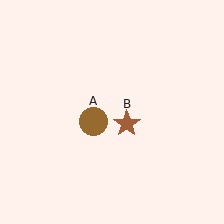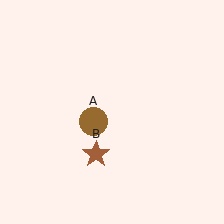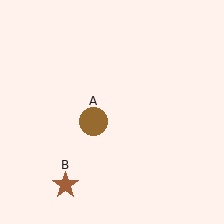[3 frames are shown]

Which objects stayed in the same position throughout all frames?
Brown circle (object A) remained stationary.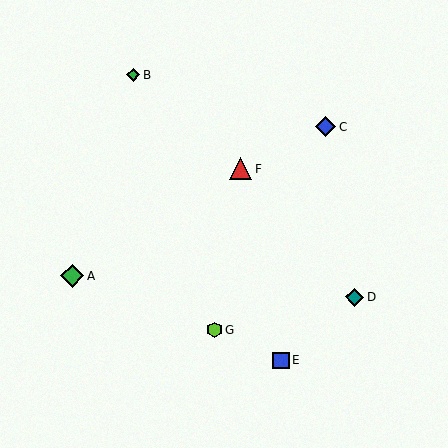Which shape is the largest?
The green diamond (labeled A) is the largest.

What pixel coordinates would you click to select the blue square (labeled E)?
Click at (281, 361) to select the blue square E.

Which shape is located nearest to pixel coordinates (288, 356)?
The blue square (labeled E) at (281, 361) is nearest to that location.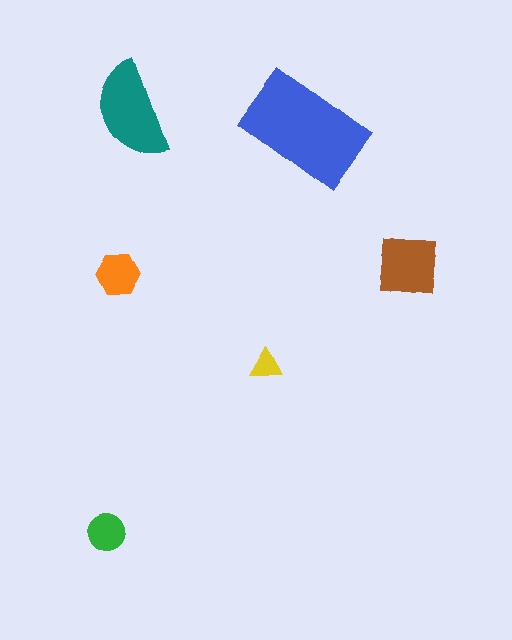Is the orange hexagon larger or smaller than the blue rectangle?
Smaller.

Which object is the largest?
The blue rectangle.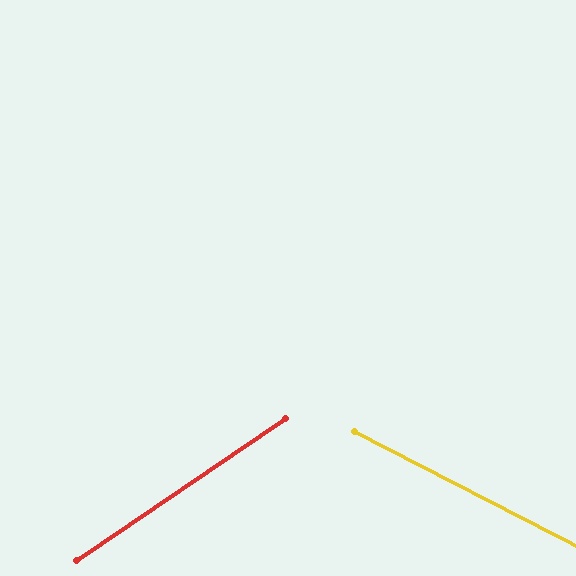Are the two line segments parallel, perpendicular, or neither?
Neither parallel nor perpendicular — they differ by about 61°.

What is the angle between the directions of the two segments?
Approximately 61 degrees.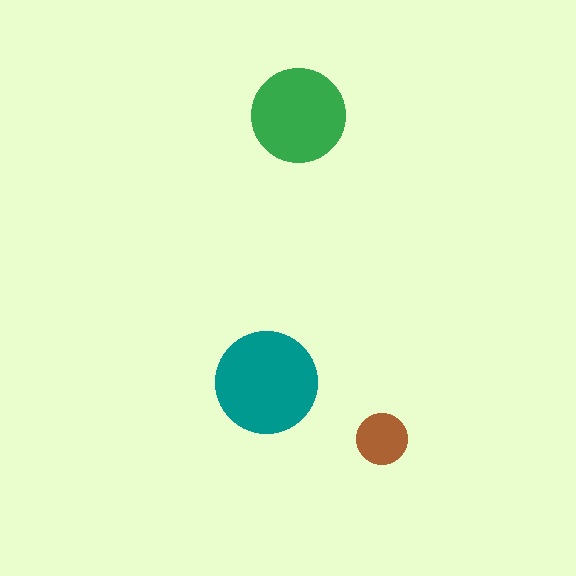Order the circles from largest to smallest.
the teal one, the green one, the brown one.